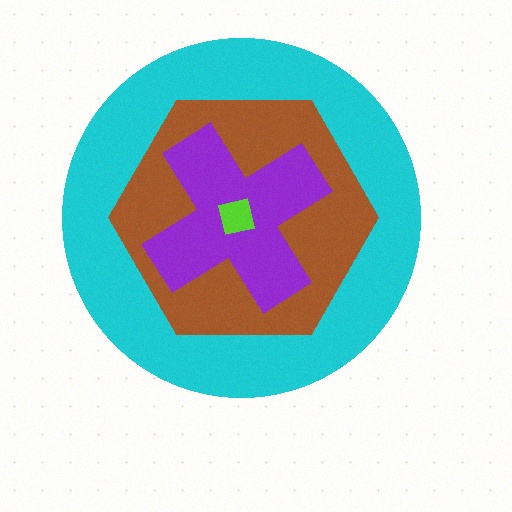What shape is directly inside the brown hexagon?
The purple cross.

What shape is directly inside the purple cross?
The lime square.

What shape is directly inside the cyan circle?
The brown hexagon.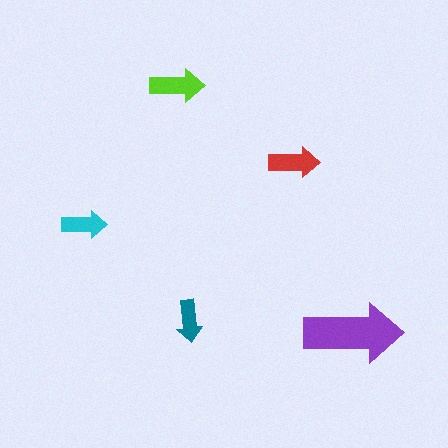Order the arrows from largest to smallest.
the purple one, the lime one, the red one, the cyan one, the teal one.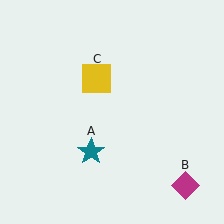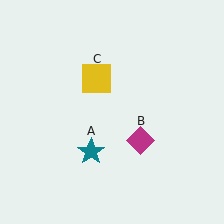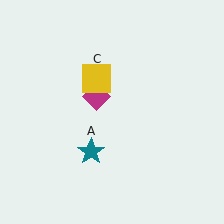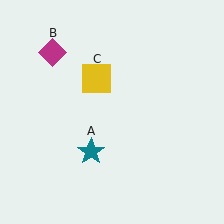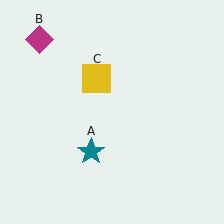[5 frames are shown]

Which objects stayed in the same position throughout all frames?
Teal star (object A) and yellow square (object C) remained stationary.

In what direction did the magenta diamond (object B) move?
The magenta diamond (object B) moved up and to the left.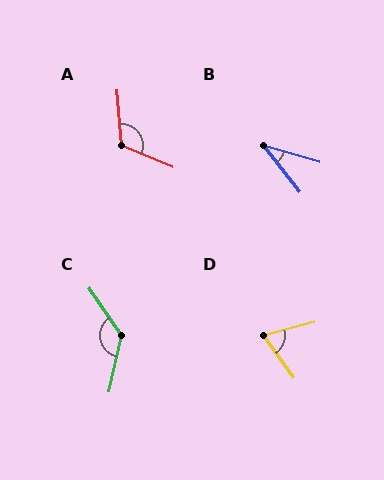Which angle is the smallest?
B, at approximately 35 degrees.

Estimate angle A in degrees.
Approximately 117 degrees.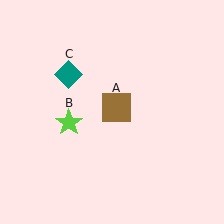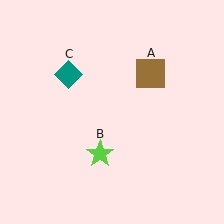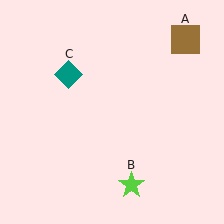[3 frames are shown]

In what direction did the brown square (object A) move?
The brown square (object A) moved up and to the right.